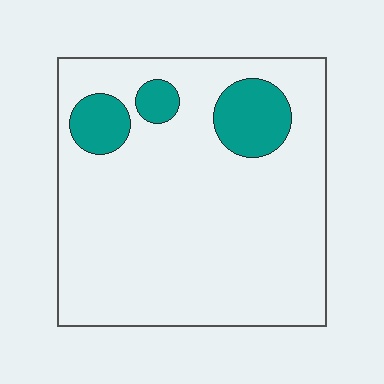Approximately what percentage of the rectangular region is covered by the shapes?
Approximately 15%.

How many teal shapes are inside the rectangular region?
3.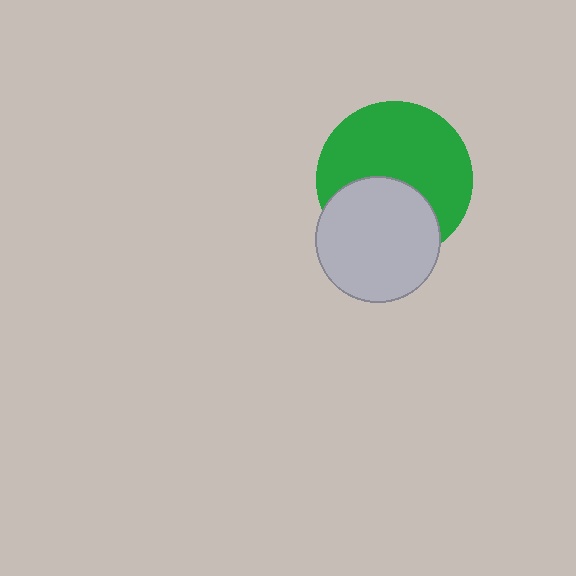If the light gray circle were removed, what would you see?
You would see the complete green circle.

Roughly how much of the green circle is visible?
About half of it is visible (roughly 63%).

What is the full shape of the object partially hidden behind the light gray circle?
The partially hidden object is a green circle.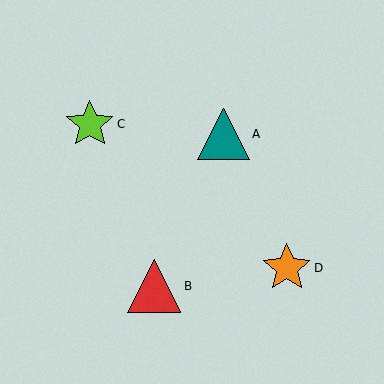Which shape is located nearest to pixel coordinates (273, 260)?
The orange star (labeled D) at (287, 268) is nearest to that location.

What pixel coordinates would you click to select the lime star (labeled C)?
Click at (90, 124) to select the lime star C.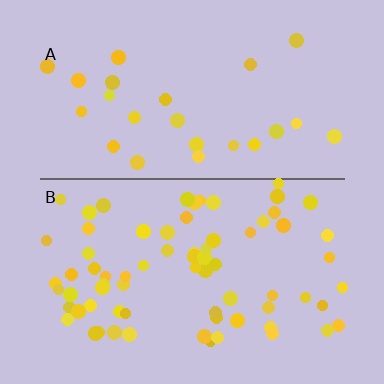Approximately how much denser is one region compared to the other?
Approximately 2.7× — region B over region A.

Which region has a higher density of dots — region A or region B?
B (the bottom).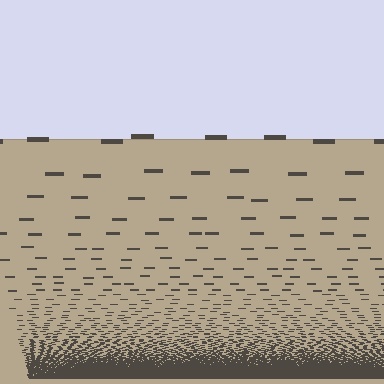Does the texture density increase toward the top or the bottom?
Density increases toward the bottom.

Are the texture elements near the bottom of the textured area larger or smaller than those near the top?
Smaller. The gradient is inverted — elements near the bottom are smaller and denser.